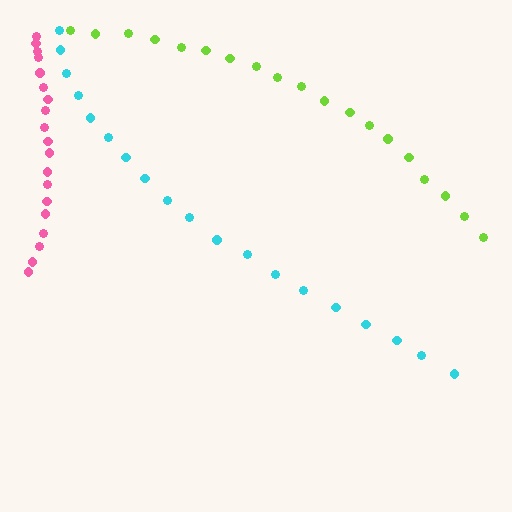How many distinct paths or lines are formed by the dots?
There are 3 distinct paths.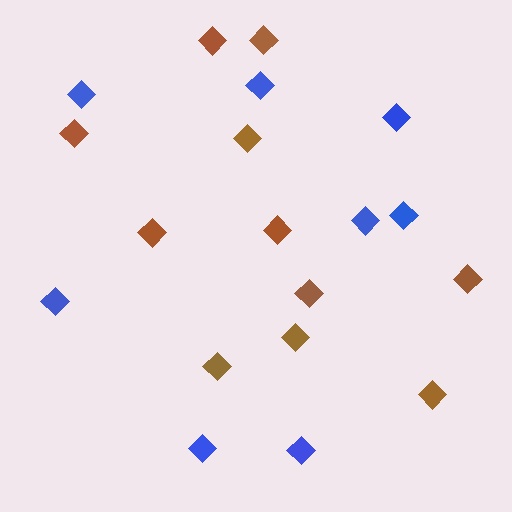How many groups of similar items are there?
There are 2 groups: one group of brown diamonds (11) and one group of blue diamonds (8).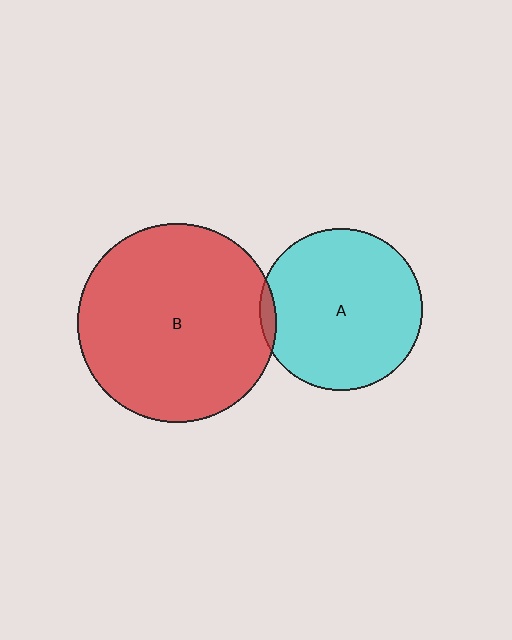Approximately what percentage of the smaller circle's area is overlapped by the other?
Approximately 5%.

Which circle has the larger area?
Circle B (red).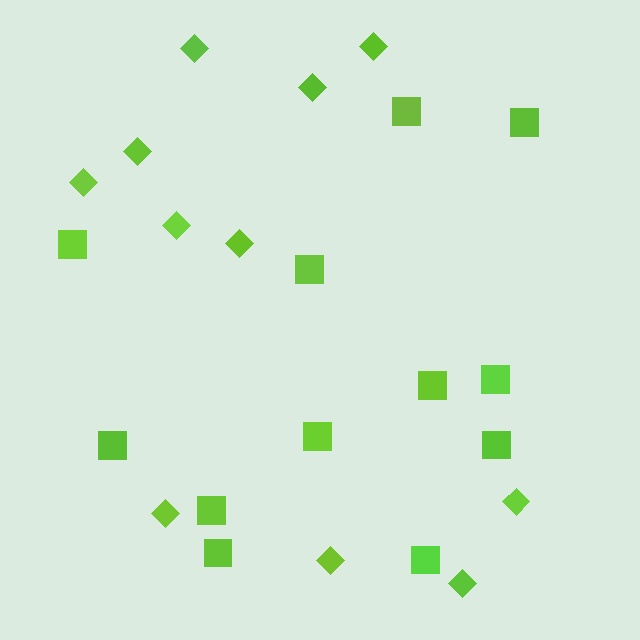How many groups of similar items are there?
There are 2 groups: one group of squares (12) and one group of diamonds (11).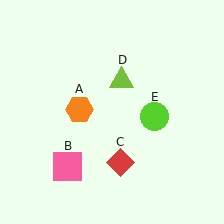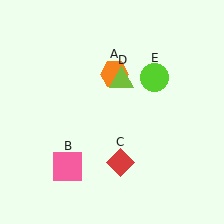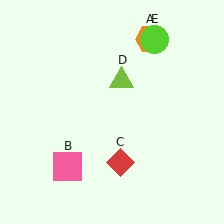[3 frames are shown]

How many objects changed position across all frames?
2 objects changed position: orange hexagon (object A), lime circle (object E).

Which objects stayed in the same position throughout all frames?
Pink square (object B) and red diamond (object C) and lime triangle (object D) remained stationary.